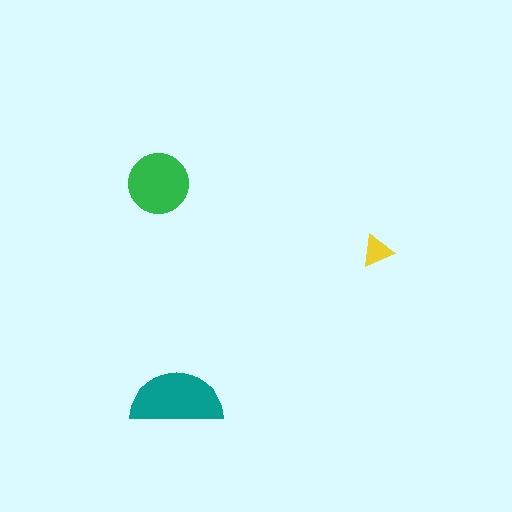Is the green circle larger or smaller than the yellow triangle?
Larger.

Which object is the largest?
The teal semicircle.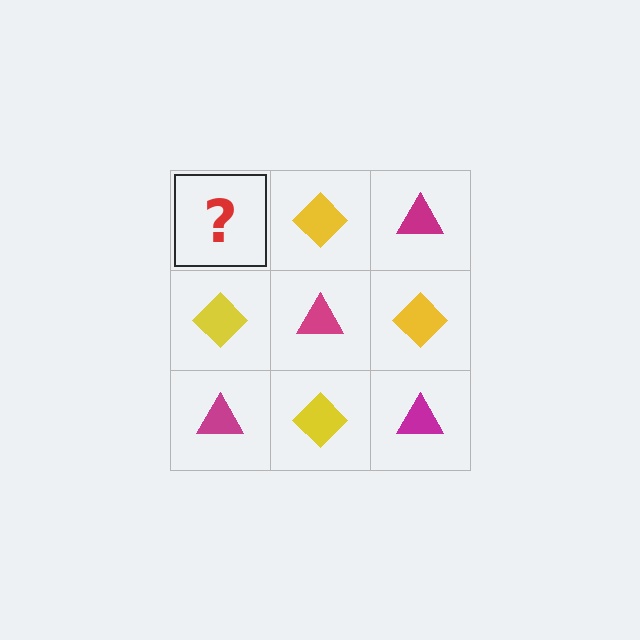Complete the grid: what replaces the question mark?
The question mark should be replaced with a magenta triangle.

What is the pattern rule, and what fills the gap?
The rule is that it alternates magenta triangle and yellow diamond in a checkerboard pattern. The gap should be filled with a magenta triangle.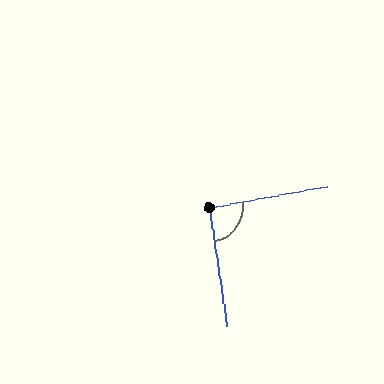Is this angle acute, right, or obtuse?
It is approximately a right angle.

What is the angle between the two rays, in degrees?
Approximately 92 degrees.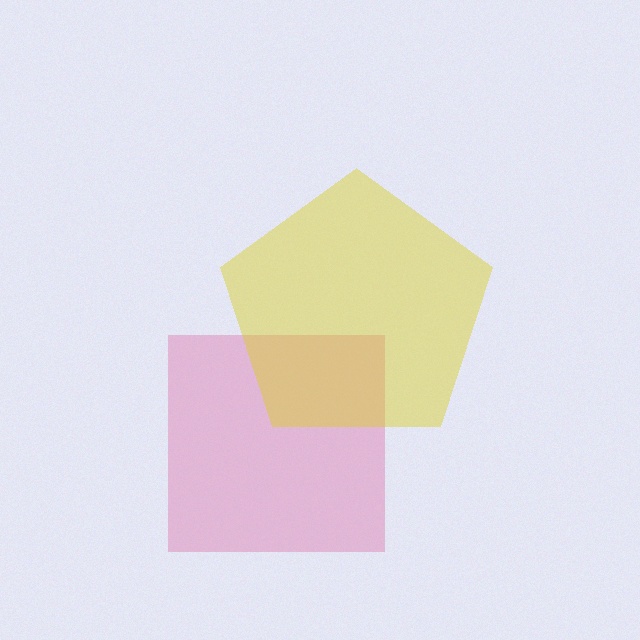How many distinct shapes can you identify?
There are 2 distinct shapes: a pink square, a yellow pentagon.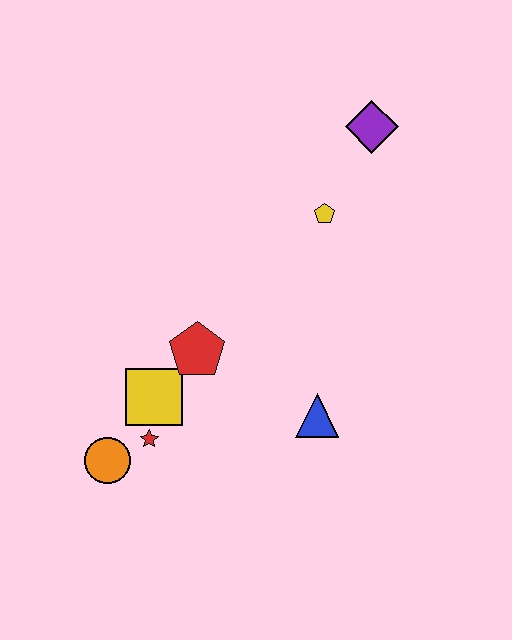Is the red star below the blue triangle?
Yes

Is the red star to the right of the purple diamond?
No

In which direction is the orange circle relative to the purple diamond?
The orange circle is below the purple diamond.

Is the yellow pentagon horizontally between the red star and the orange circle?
No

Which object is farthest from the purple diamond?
The orange circle is farthest from the purple diamond.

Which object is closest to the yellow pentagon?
The purple diamond is closest to the yellow pentagon.